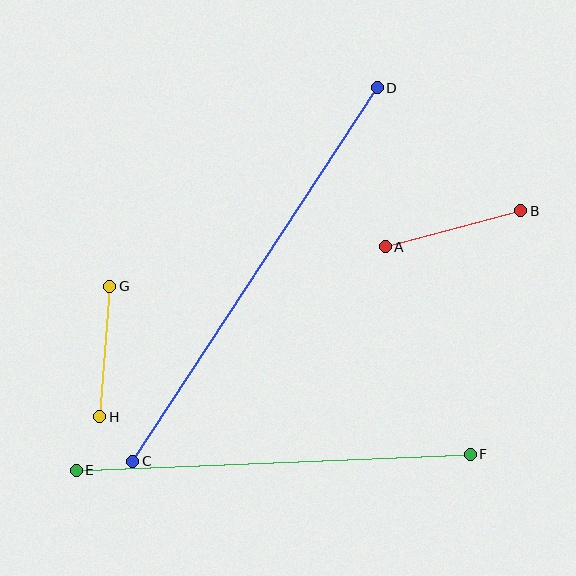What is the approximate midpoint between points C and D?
The midpoint is at approximately (255, 275) pixels.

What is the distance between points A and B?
The distance is approximately 140 pixels.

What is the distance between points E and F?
The distance is approximately 395 pixels.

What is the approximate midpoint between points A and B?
The midpoint is at approximately (453, 229) pixels.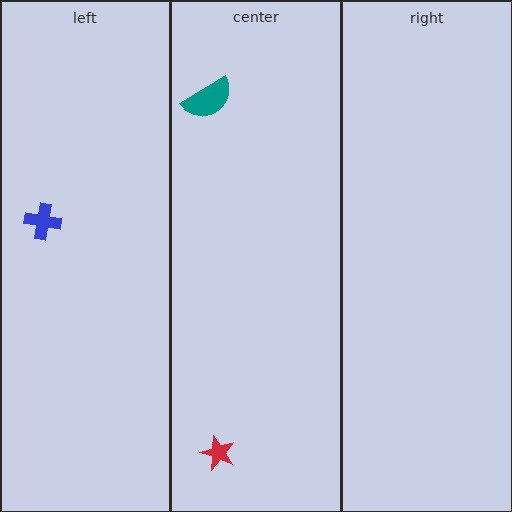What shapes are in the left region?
The blue cross.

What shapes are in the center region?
The red star, the teal semicircle.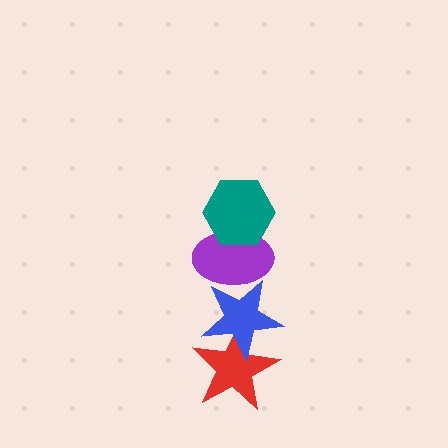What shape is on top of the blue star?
The purple ellipse is on top of the blue star.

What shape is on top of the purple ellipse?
The teal hexagon is on top of the purple ellipse.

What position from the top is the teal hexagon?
The teal hexagon is 1st from the top.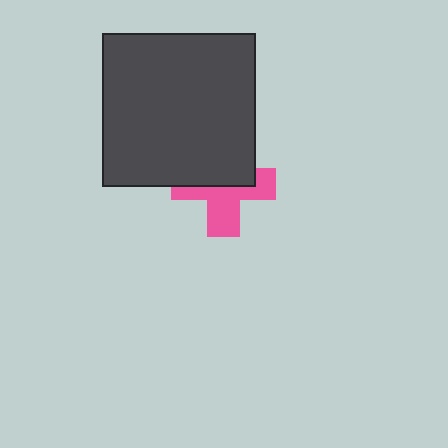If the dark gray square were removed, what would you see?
You would see the complete pink cross.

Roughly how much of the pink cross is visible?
About half of it is visible (roughly 50%).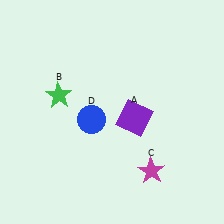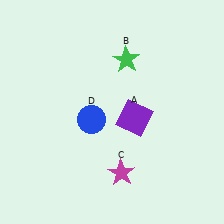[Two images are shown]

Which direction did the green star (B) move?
The green star (B) moved right.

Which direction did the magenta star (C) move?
The magenta star (C) moved left.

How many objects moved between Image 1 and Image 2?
2 objects moved between the two images.